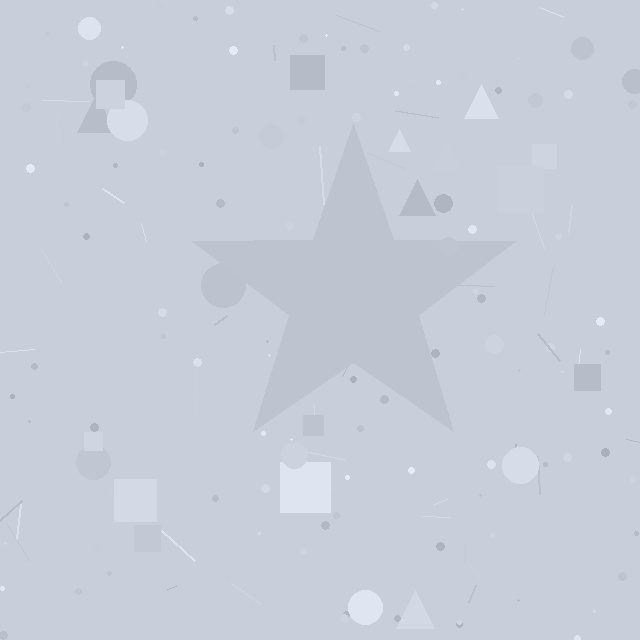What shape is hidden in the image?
A star is hidden in the image.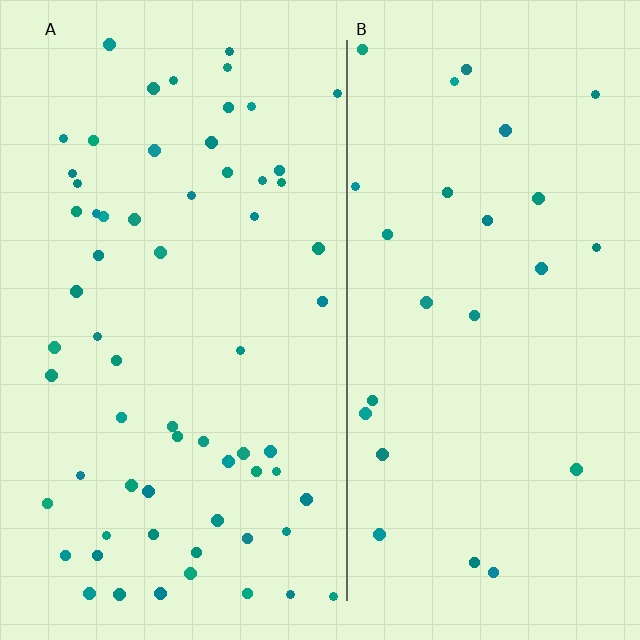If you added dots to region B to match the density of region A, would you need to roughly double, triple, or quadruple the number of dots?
Approximately double.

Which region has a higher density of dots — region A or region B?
A (the left).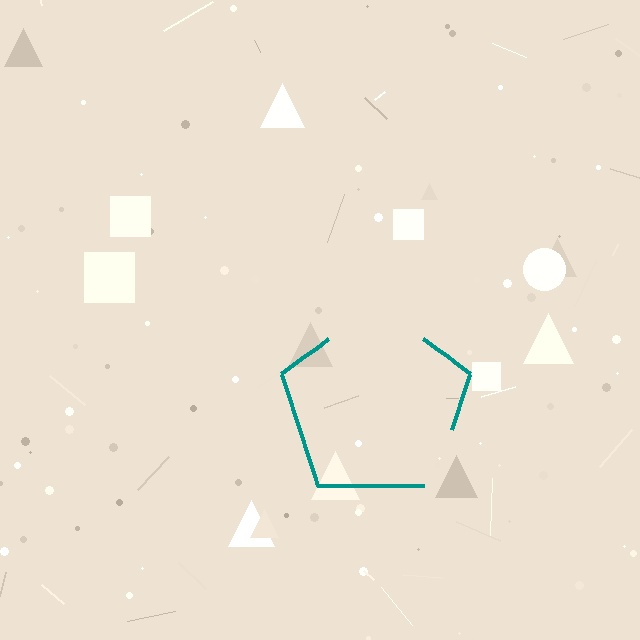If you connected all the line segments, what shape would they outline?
They would outline a pentagon.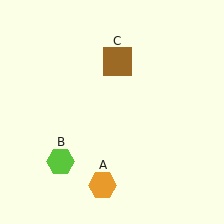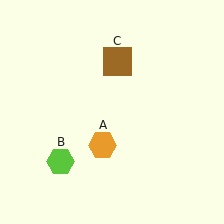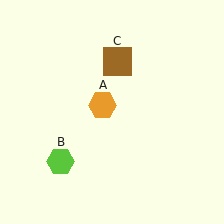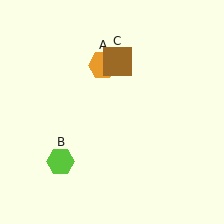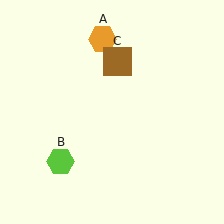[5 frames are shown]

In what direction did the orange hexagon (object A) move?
The orange hexagon (object A) moved up.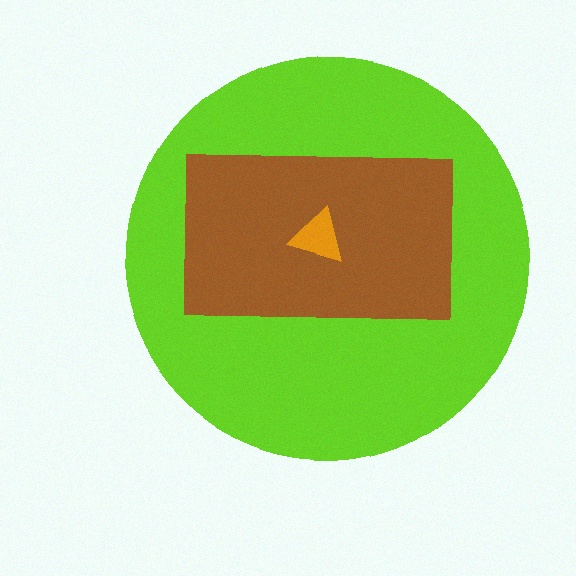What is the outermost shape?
The lime circle.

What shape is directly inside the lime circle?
The brown rectangle.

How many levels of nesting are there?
3.